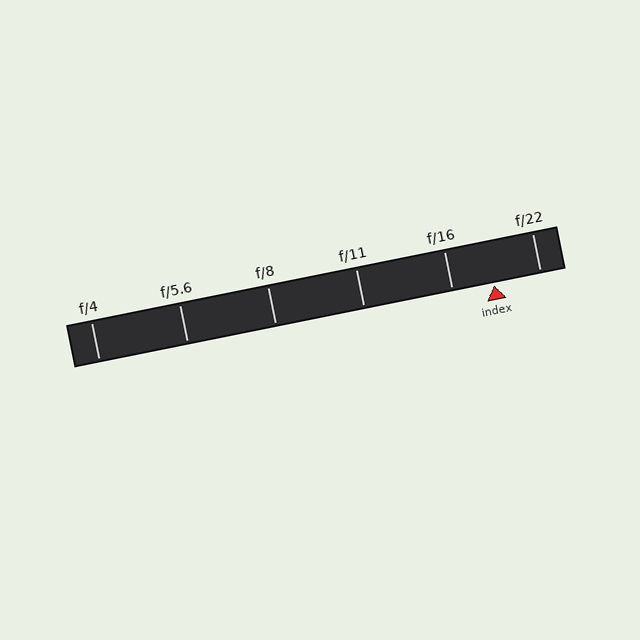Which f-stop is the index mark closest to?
The index mark is closest to f/16.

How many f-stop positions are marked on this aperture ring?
There are 6 f-stop positions marked.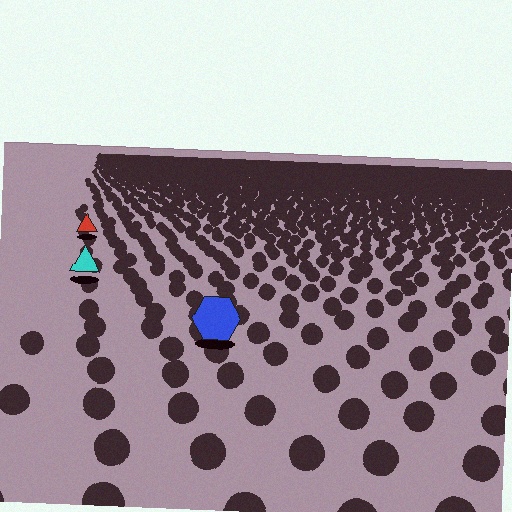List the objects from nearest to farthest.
From nearest to farthest: the blue hexagon, the cyan triangle, the red triangle.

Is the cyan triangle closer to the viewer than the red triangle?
Yes. The cyan triangle is closer — you can tell from the texture gradient: the ground texture is coarser near it.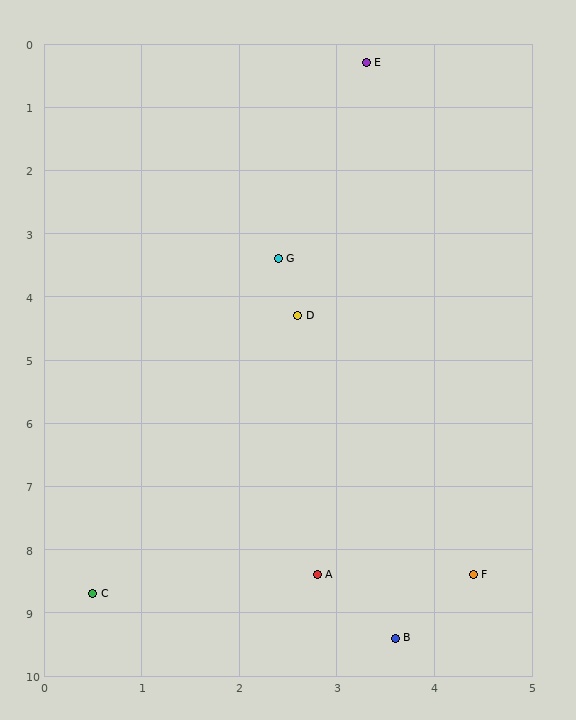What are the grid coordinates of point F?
Point F is at approximately (4.4, 8.4).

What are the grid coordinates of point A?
Point A is at approximately (2.8, 8.4).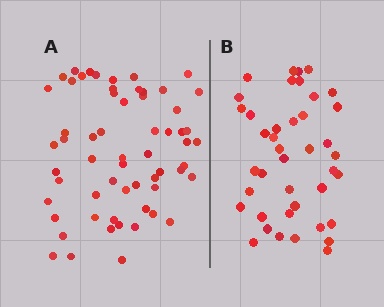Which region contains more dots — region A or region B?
Region A (the left region) has more dots.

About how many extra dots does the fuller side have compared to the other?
Region A has approximately 20 more dots than region B.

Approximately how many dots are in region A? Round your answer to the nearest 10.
About 60 dots.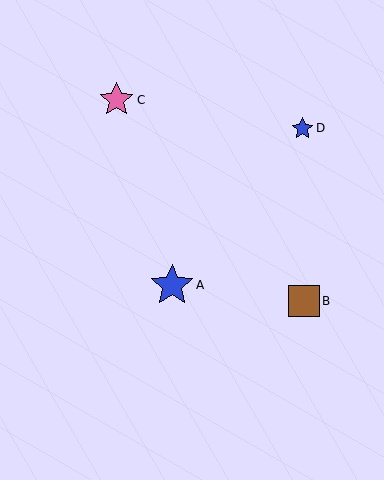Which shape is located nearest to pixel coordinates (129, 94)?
The pink star (labeled C) at (117, 100) is nearest to that location.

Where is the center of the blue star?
The center of the blue star is at (302, 128).